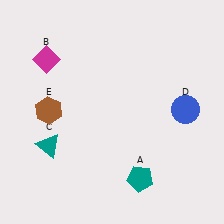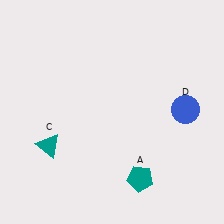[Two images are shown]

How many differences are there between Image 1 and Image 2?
There are 2 differences between the two images.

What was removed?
The magenta diamond (B), the brown hexagon (E) were removed in Image 2.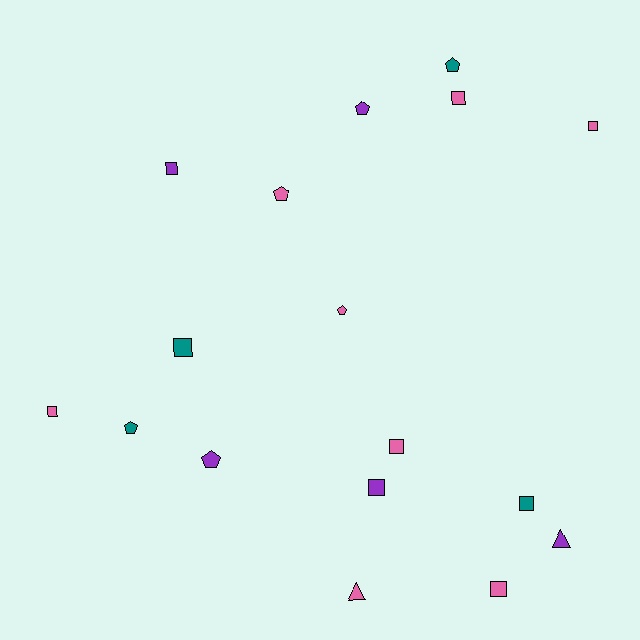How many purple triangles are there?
There is 1 purple triangle.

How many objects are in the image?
There are 17 objects.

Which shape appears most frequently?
Square, with 9 objects.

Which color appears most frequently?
Pink, with 8 objects.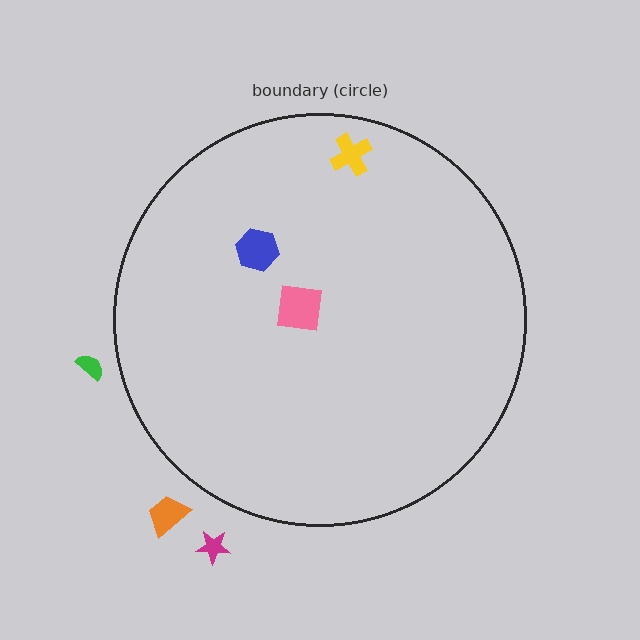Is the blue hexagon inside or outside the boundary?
Inside.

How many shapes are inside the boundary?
3 inside, 3 outside.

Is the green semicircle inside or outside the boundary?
Outside.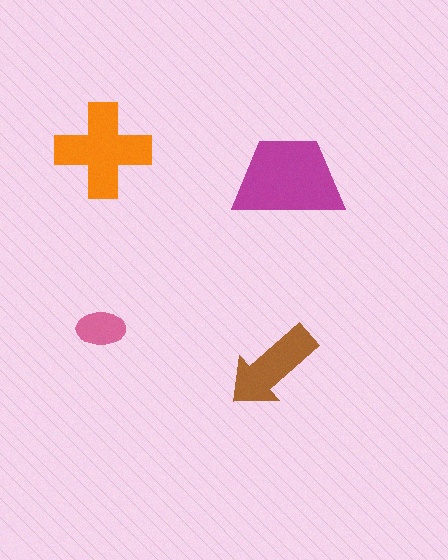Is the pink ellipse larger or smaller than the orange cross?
Smaller.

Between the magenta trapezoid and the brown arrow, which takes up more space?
The magenta trapezoid.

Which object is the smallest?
The pink ellipse.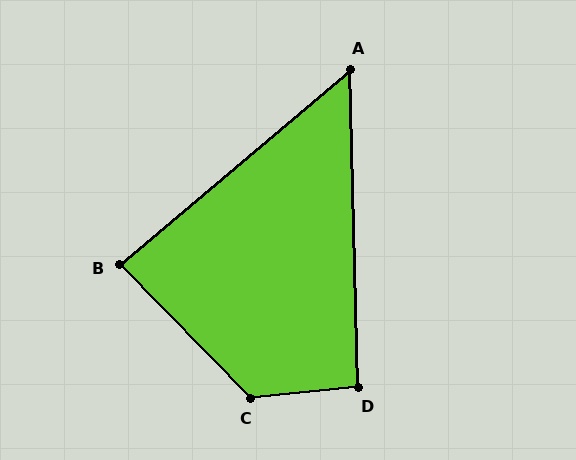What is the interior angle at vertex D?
Approximately 94 degrees (approximately right).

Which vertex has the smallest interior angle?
A, at approximately 51 degrees.